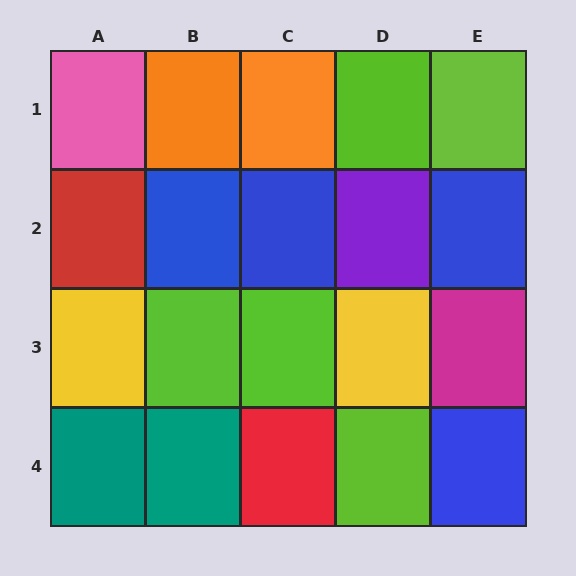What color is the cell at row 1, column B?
Orange.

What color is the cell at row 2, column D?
Purple.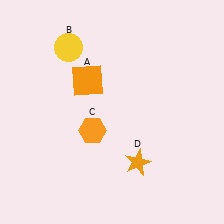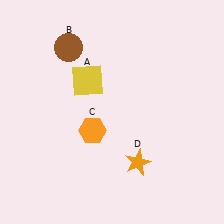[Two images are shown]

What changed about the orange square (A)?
In Image 1, A is orange. In Image 2, it changed to yellow.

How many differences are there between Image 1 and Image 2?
There are 2 differences between the two images.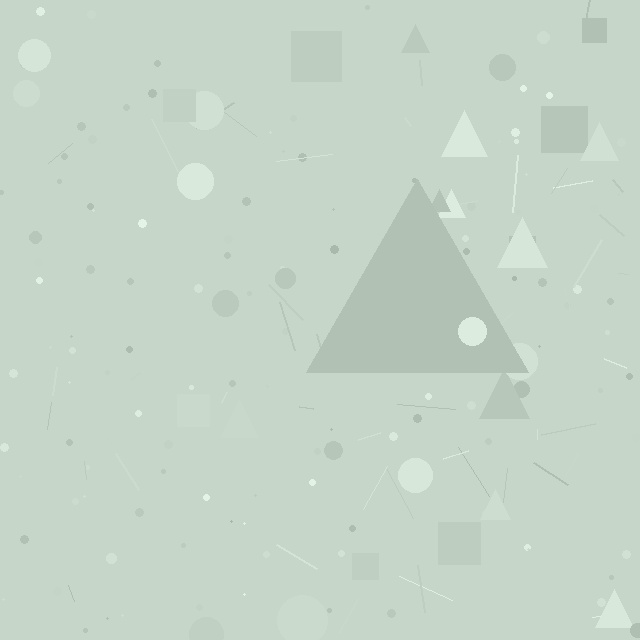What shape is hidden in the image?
A triangle is hidden in the image.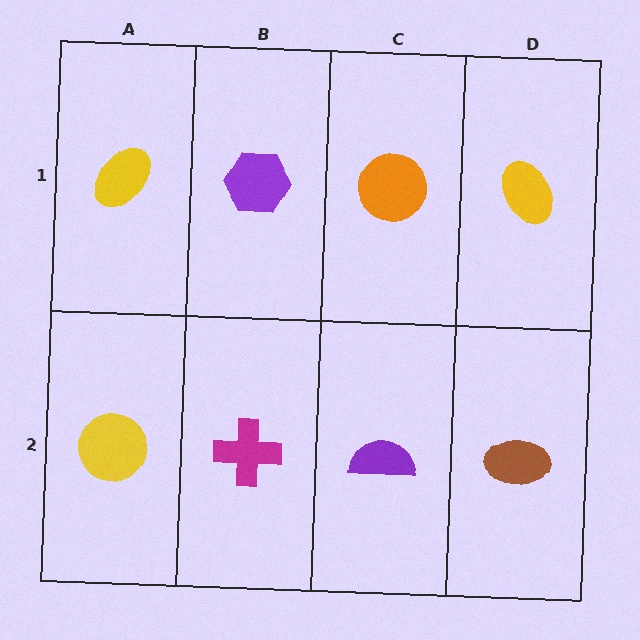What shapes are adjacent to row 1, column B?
A magenta cross (row 2, column B), a yellow ellipse (row 1, column A), an orange circle (row 1, column C).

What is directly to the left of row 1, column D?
An orange circle.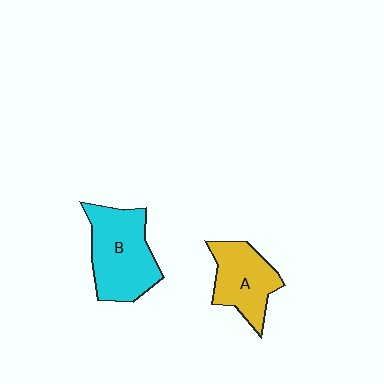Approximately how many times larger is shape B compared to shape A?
Approximately 1.4 times.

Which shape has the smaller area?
Shape A (yellow).